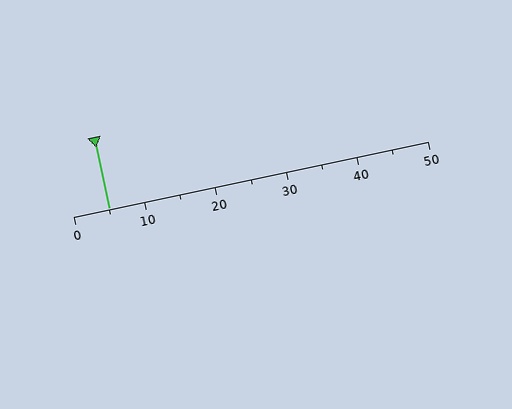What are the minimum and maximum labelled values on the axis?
The axis runs from 0 to 50.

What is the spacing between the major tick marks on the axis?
The major ticks are spaced 10 apart.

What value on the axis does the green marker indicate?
The marker indicates approximately 5.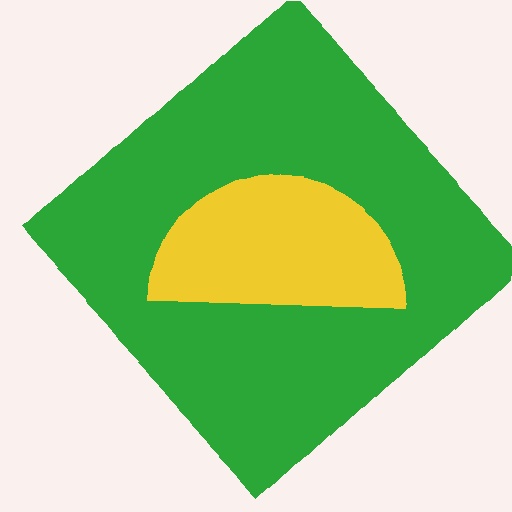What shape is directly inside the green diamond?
The yellow semicircle.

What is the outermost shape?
The green diamond.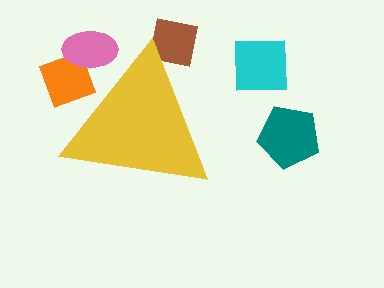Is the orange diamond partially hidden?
Yes, the orange diamond is partially hidden behind the yellow triangle.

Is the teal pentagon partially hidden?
No, the teal pentagon is fully visible.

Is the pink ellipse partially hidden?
Yes, the pink ellipse is partially hidden behind the yellow triangle.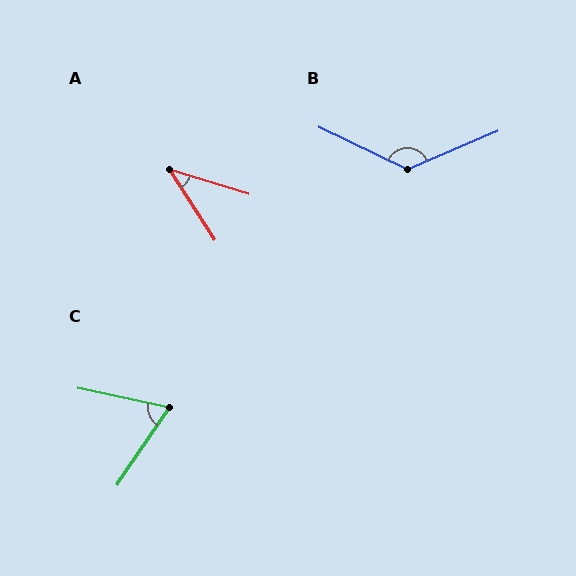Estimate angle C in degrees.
Approximately 68 degrees.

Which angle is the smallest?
A, at approximately 40 degrees.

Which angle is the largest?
B, at approximately 131 degrees.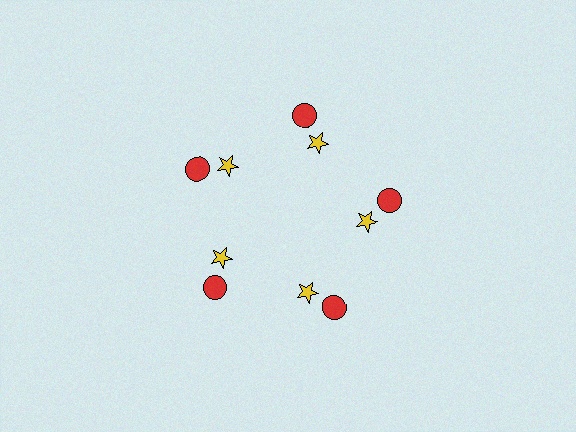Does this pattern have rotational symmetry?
Yes, this pattern has 5-fold rotational symmetry. It looks the same after rotating 72 degrees around the center.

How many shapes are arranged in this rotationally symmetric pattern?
There are 10 shapes, arranged in 5 groups of 2.